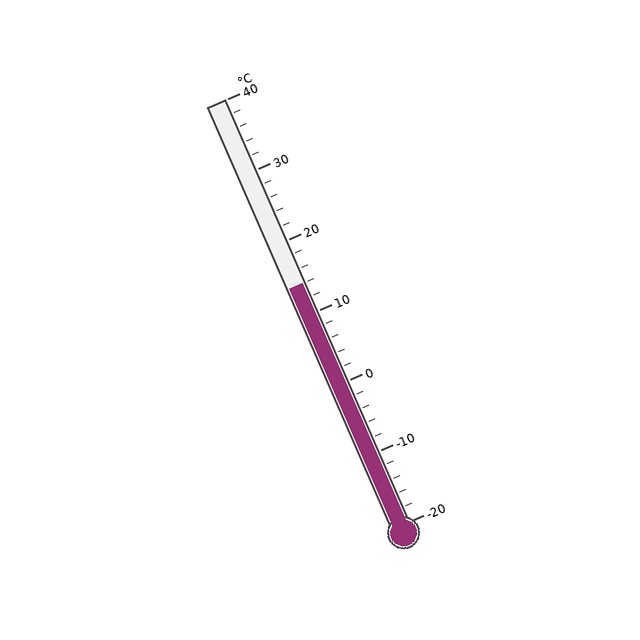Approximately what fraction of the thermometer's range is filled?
The thermometer is filled to approximately 55% of its range.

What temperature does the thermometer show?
The thermometer shows approximately 14°C.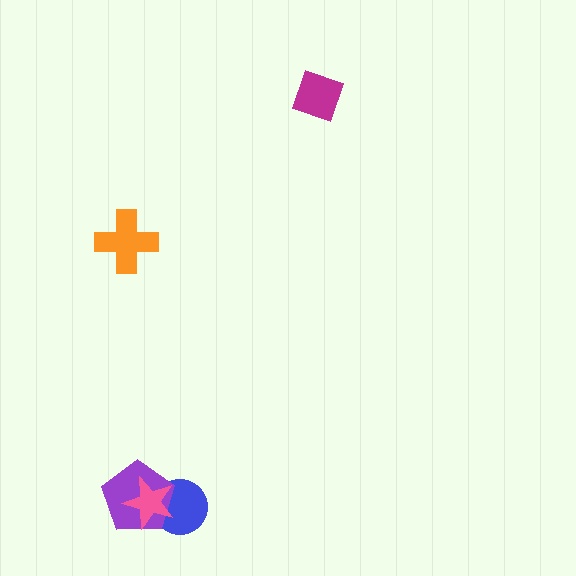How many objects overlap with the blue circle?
2 objects overlap with the blue circle.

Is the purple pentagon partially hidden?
Yes, it is partially covered by another shape.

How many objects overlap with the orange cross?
0 objects overlap with the orange cross.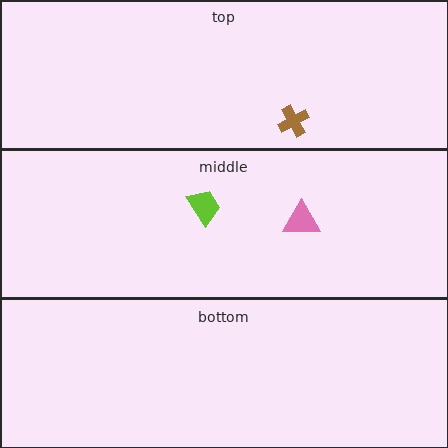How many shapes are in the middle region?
2.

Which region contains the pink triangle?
The middle region.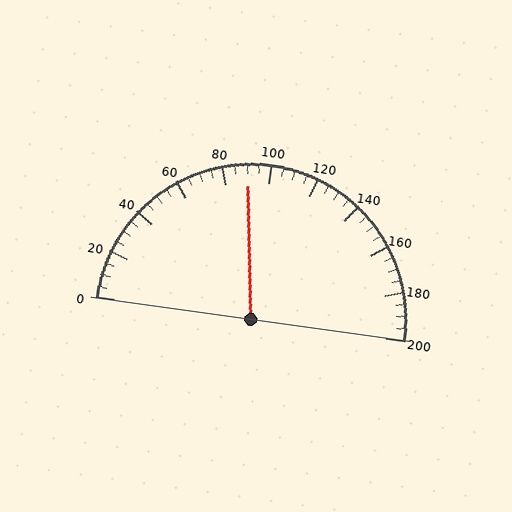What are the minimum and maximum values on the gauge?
The gauge ranges from 0 to 200.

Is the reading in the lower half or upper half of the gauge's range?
The reading is in the lower half of the range (0 to 200).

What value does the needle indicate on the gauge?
The needle indicates approximately 90.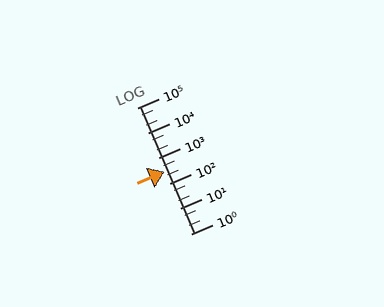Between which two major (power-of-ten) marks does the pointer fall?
The pointer is between 100 and 1000.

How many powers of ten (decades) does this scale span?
The scale spans 5 decades, from 1 to 100000.